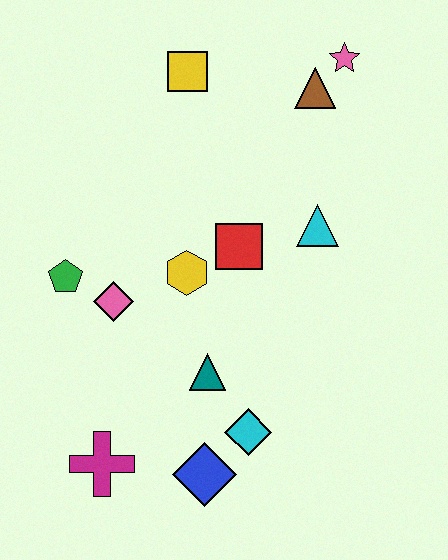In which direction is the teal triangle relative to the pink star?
The teal triangle is below the pink star.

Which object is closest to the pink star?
The brown triangle is closest to the pink star.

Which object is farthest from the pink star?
The magenta cross is farthest from the pink star.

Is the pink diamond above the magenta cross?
Yes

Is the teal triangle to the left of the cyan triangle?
Yes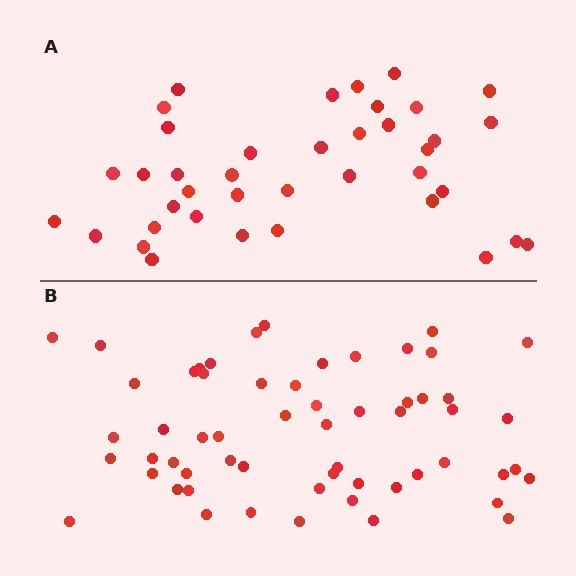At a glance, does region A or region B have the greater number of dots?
Region B (the bottom region) has more dots.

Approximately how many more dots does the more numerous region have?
Region B has approximately 20 more dots than region A.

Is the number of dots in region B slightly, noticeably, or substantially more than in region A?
Region B has substantially more. The ratio is roughly 1.5 to 1.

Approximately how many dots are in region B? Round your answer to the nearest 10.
About 60 dots. (The exact count is 58, which rounds to 60.)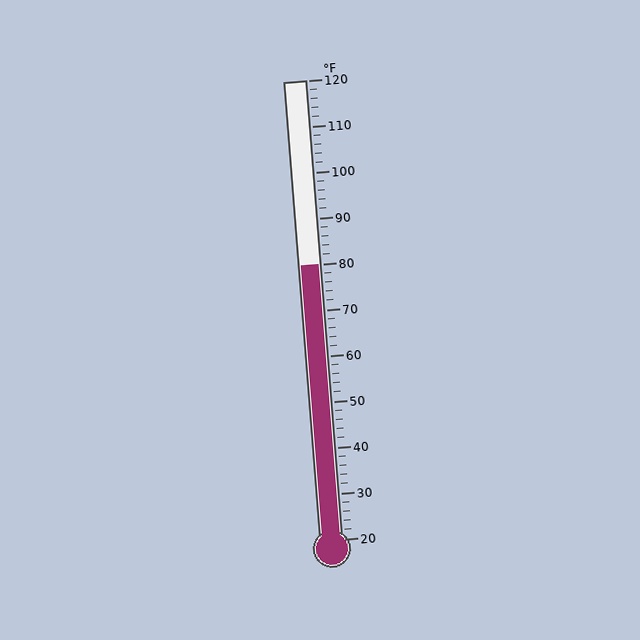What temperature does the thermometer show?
The thermometer shows approximately 80°F.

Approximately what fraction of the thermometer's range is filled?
The thermometer is filled to approximately 60% of its range.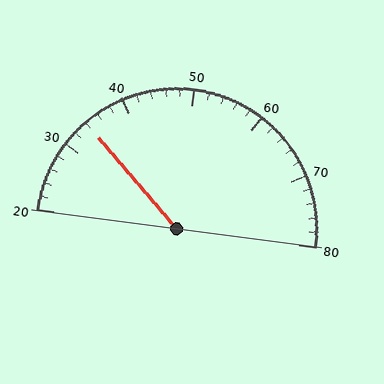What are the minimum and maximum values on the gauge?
The gauge ranges from 20 to 80.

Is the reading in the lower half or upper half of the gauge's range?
The reading is in the lower half of the range (20 to 80).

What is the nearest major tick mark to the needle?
The nearest major tick mark is 30.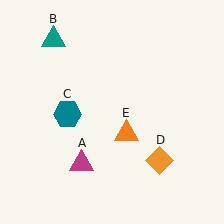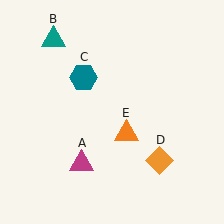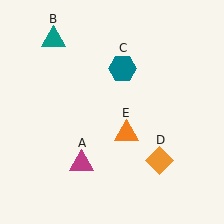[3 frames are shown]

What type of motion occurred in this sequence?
The teal hexagon (object C) rotated clockwise around the center of the scene.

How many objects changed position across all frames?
1 object changed position: teal hexagon (object C).